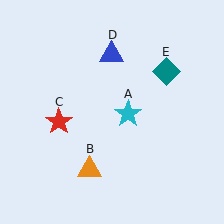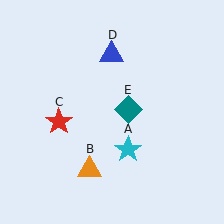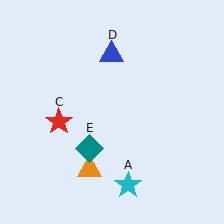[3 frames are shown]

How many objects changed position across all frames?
2 objects changed position: cyan star (object A), teal diamond (object E).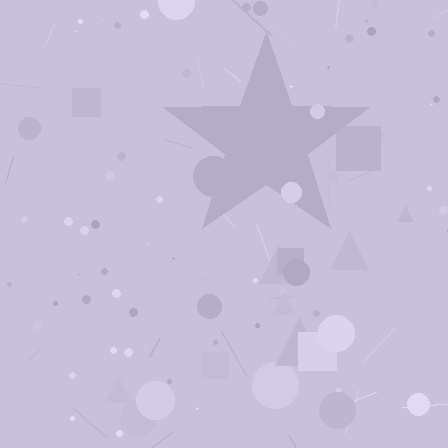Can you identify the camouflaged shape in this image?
The camouflaged shape is a star.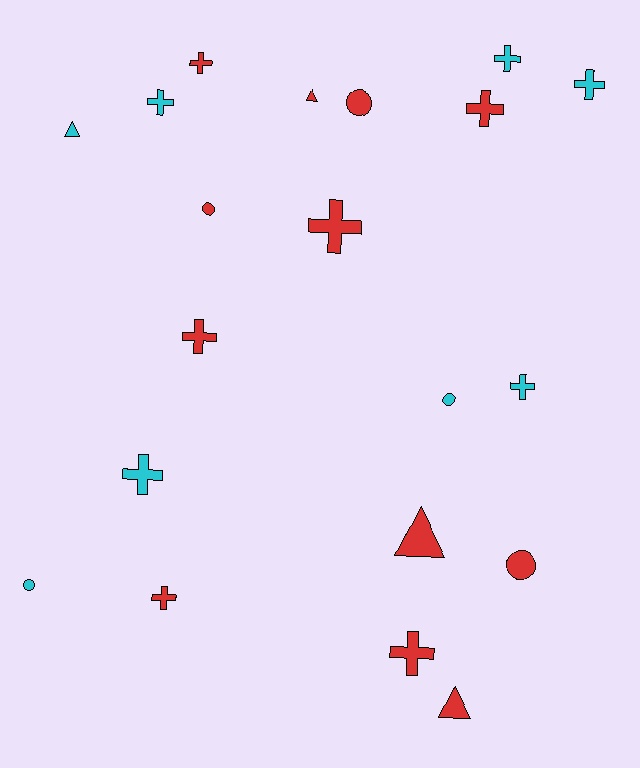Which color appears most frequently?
Red, with 12 objects.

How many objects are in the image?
There are 20 objects.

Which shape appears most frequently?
Cross, with 11 objects.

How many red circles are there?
There are 3 red circles.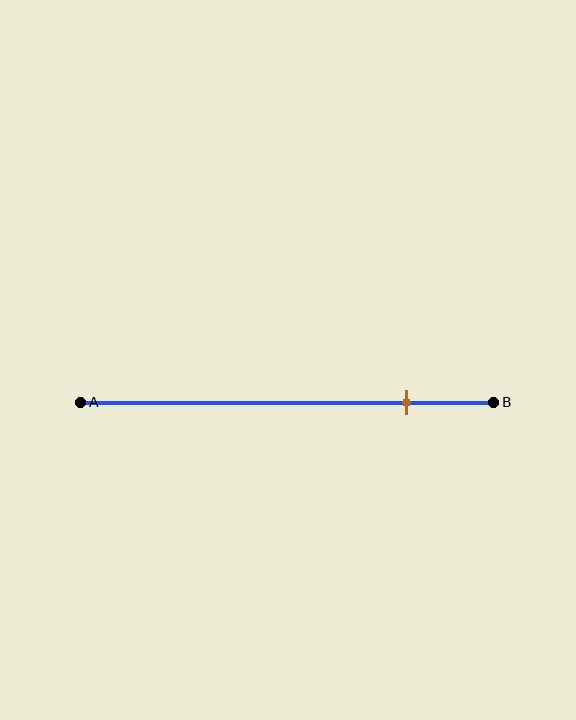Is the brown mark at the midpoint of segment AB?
No, the mark is at about 80% from A, not at the 50% midpoint.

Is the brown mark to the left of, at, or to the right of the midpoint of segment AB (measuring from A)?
The brown mark is to the right of the midpoint of segment AB.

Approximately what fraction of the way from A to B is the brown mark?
The brown mark is approximately 80% of the way from A to B.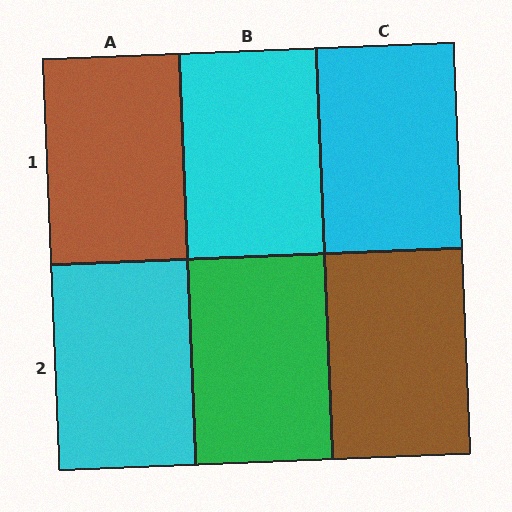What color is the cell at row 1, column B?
Cyan.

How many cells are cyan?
3 cells are cyan.